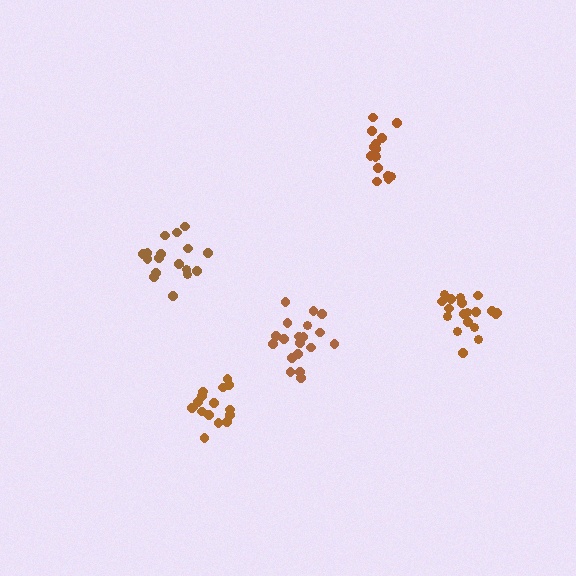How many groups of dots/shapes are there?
There are 5 groups.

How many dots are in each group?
Group 1: 16 dots, Group 2: 19 dots, Group 3: 19 dots, Group 4: 15 dots, Group 5: 17 dots (86 total).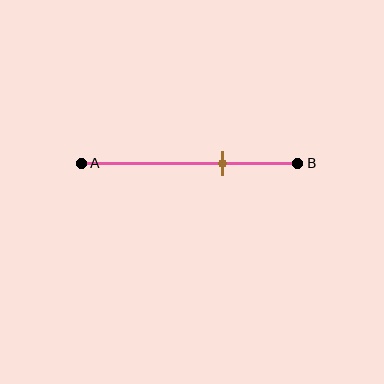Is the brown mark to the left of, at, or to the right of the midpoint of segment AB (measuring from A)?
The brown mark is to the right of the midpoint of segment AB.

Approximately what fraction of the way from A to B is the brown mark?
The brown mark is approximately 65% of the way from A to B.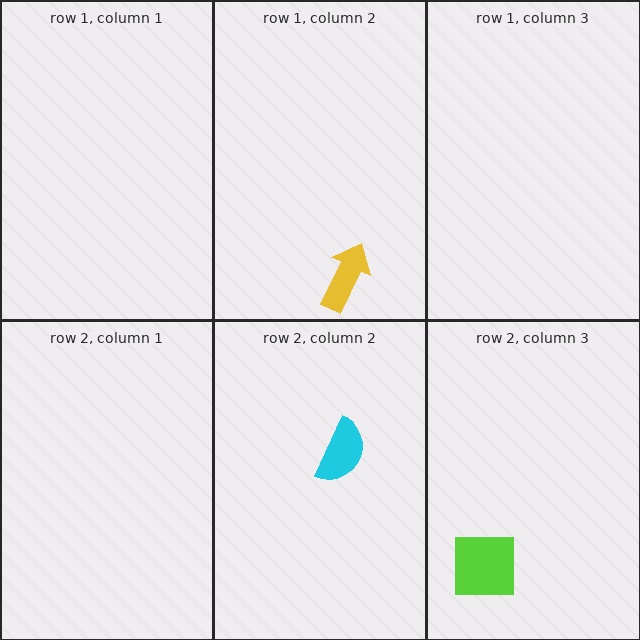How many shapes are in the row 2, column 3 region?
1.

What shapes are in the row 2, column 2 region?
The cyan semicircle.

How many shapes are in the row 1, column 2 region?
1.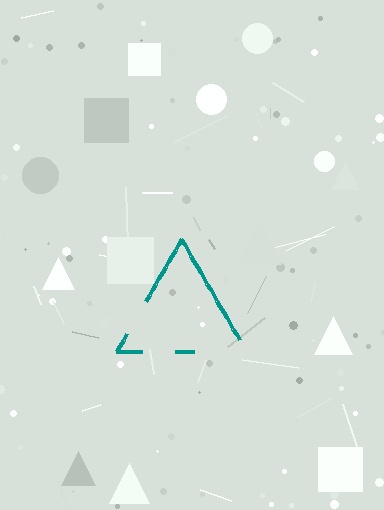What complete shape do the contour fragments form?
The contour fragments form a triangle.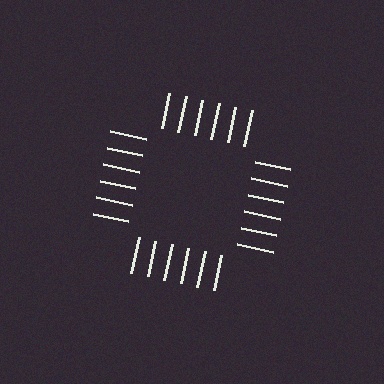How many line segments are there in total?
24 — 6 along each of the 4 edges.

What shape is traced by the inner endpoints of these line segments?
An illusory square — the line segments terminate on its edges but no continuous stroke is drawn.